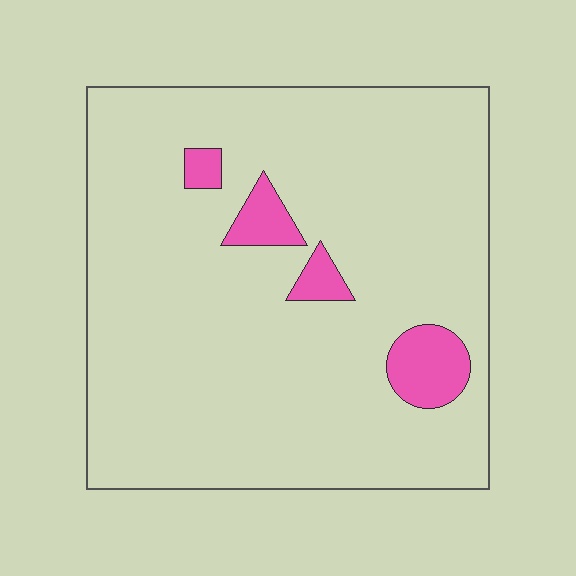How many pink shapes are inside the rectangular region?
4.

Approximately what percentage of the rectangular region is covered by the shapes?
Approximately 10%.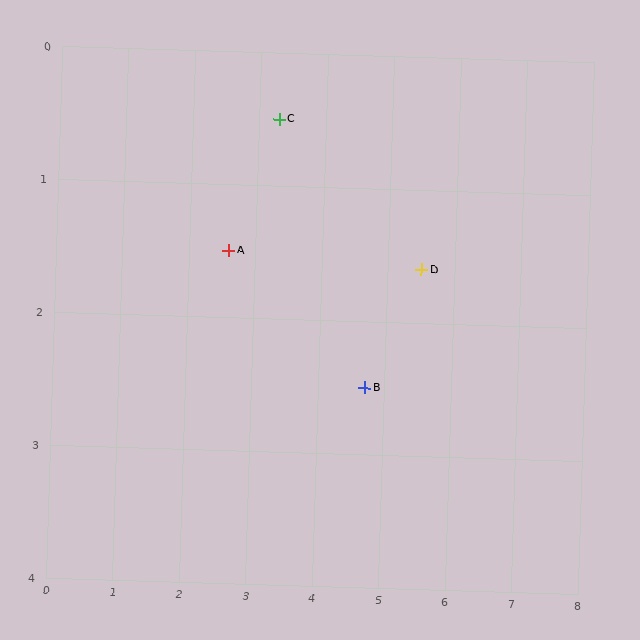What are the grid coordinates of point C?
Point C is at approximately (3.3, 0.5).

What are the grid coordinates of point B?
Point B is at approximately (4.7, 2.5).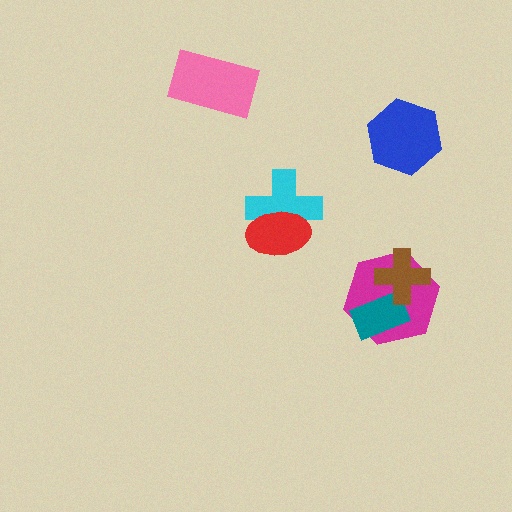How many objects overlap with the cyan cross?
1 object overlaps with the cyan cross.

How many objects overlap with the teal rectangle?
2 objects overlap with the teal rectangle.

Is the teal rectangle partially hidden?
Yes, it is partially covered by another shape.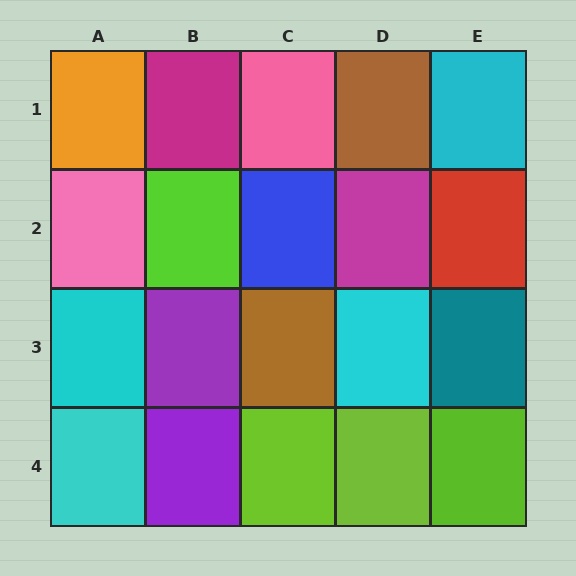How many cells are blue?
1 cell is blue.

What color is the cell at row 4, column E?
Lime.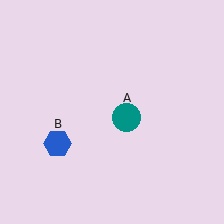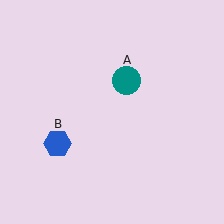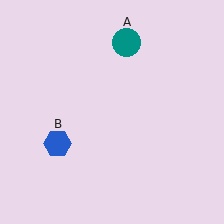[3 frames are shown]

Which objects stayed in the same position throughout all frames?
Blue hexagon (object B) remained stationary.